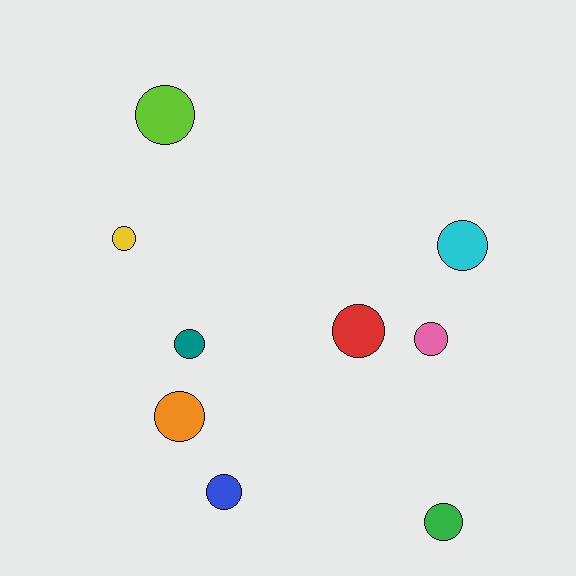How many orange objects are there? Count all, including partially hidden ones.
There is 1 orange object.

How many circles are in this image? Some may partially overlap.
There are 9 circles.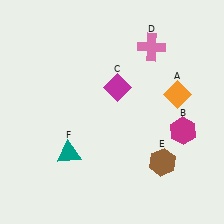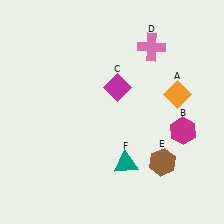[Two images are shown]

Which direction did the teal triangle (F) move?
The teal triangle (F) moved right.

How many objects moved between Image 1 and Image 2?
1 object moved between the two images.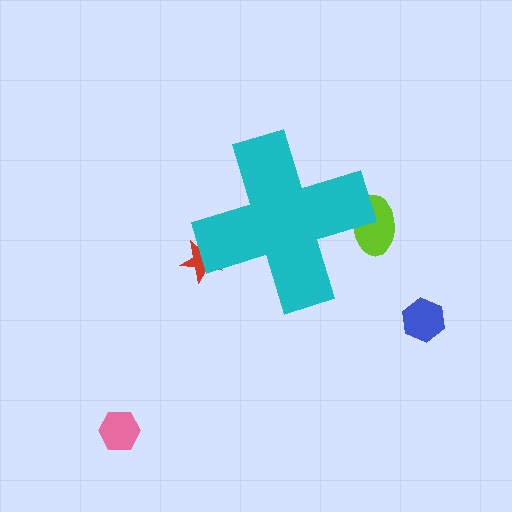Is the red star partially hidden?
Yes, the red star is partially hidden behind the cyan cross.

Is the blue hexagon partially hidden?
No, the blue hexagon is fully visible.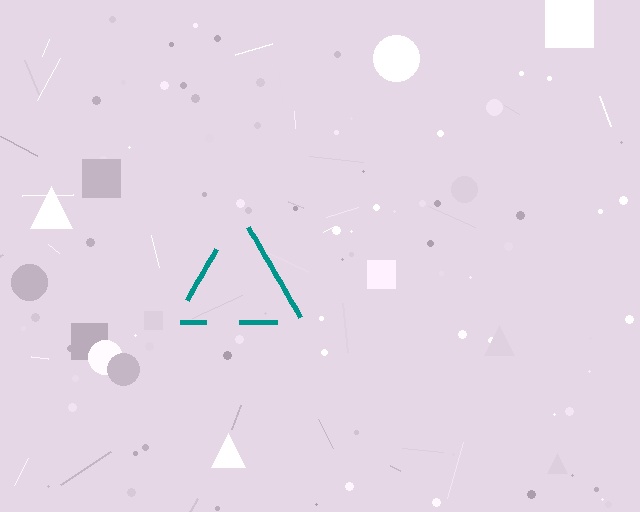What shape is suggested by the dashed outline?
The dashed outline suggests a triangle.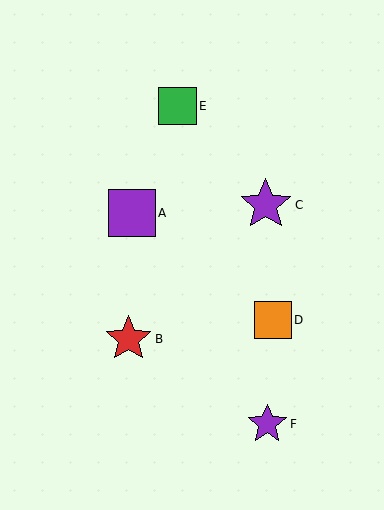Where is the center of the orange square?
The center of the orange square is at (273, 320).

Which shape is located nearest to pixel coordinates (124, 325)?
The red star (labeled B) at (129, 339) is nearest to that location.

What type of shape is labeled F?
Shape F is a purple star.